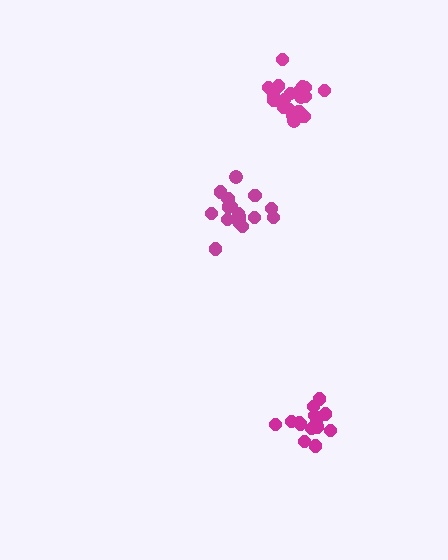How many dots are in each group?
Group 1: 19 dots, Group 2: 15 dots, Group 3: 16 dots (50 total).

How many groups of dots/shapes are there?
There are 3 groups.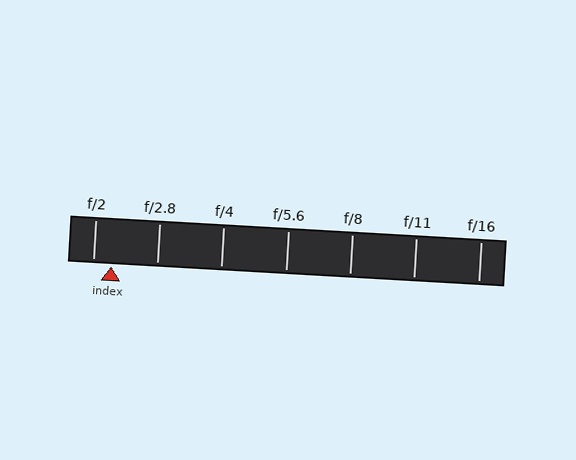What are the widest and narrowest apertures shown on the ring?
The widest aperture shown is f/2 and the narrowest is f/16.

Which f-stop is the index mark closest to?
The index mark is closest to f/2.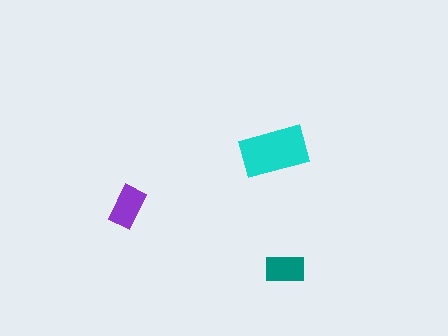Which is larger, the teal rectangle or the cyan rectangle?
The cyan one.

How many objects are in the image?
There are 3 objects in the image.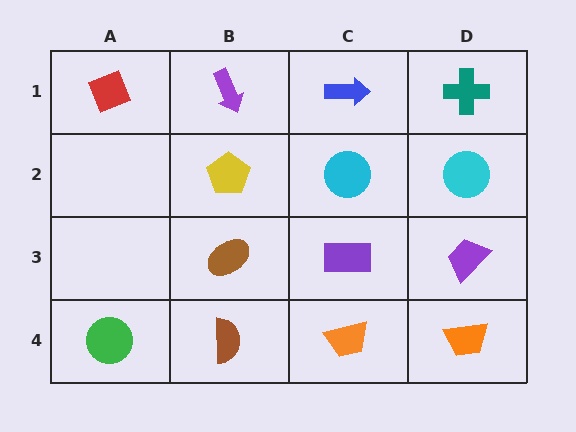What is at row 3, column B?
A brown ellipse.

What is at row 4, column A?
A green circle.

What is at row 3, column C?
A purple rectangle.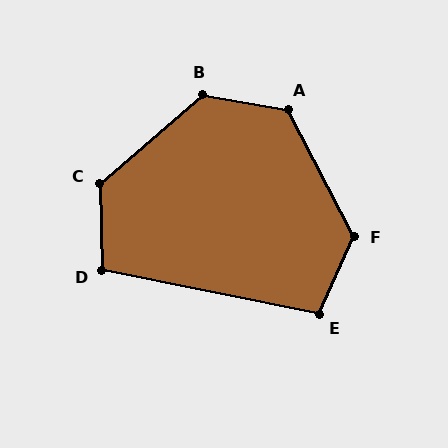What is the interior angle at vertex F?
Approximately 128 degrees (obtuse).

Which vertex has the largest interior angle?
C, at approximately 129 degrees.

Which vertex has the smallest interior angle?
D, at approximately 103 degrees.